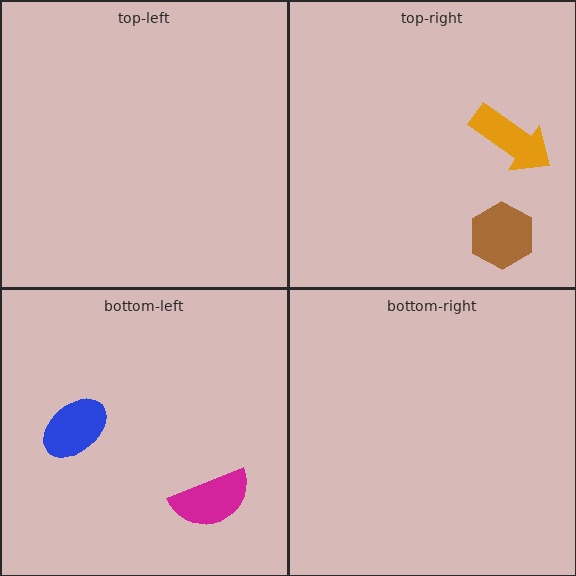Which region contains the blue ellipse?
The bottom-left region.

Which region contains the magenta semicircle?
The bottom-left region.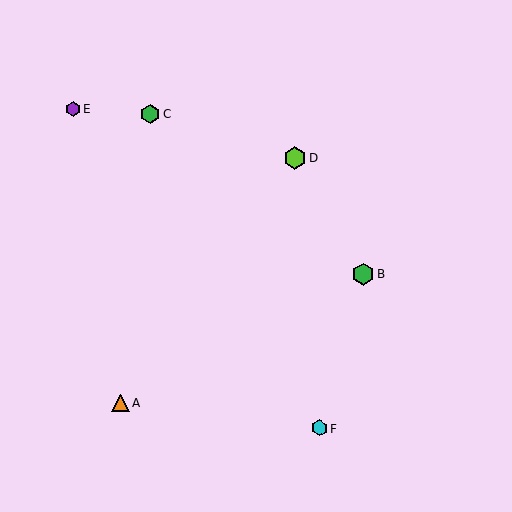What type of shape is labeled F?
Shape F is a cyan hexagon.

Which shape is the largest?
The lime hexagon (labeled D) is the largest.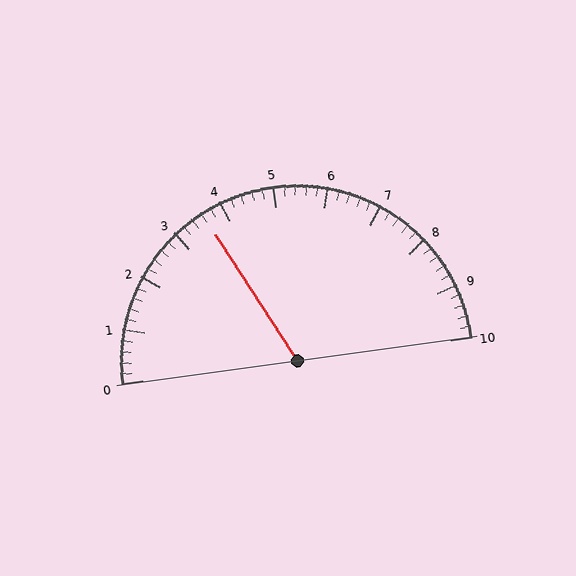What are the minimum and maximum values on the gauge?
The gauge ranges from 0 to 10.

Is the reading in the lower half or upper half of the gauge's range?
The reading is in the lower half of the range (0 to 10).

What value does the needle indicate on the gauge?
The needle indicates approximately 3.6.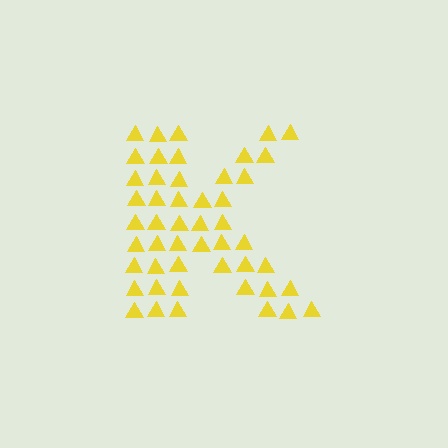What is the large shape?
The large shape is the letter K.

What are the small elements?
The small elements are triangles.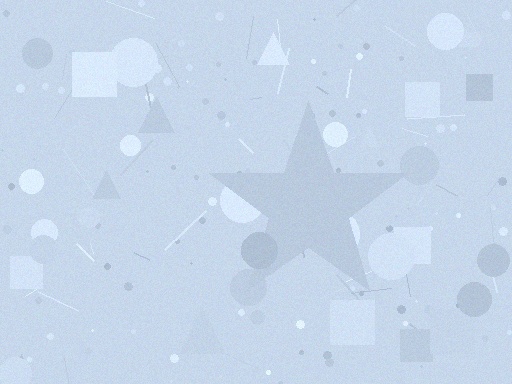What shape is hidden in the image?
A star is hidden in the image.